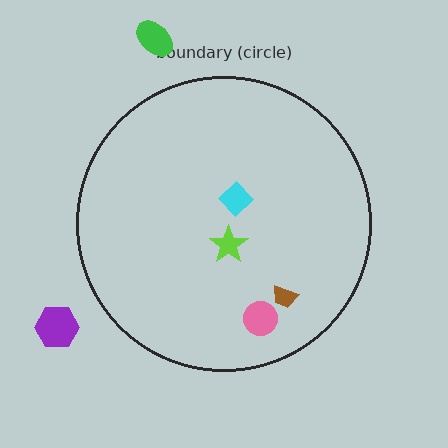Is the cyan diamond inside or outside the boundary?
Inside.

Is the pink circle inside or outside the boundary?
Inside.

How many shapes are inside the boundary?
4 inside, 2 outside.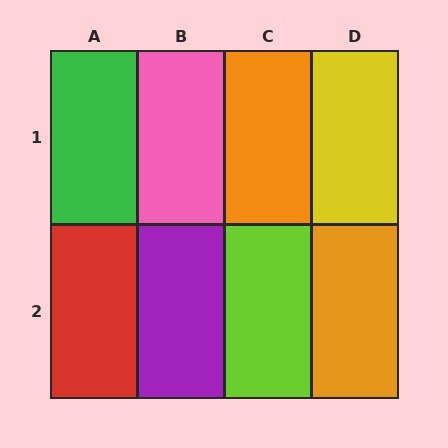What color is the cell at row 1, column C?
Orange.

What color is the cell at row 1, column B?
Pink.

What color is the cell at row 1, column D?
Yellow.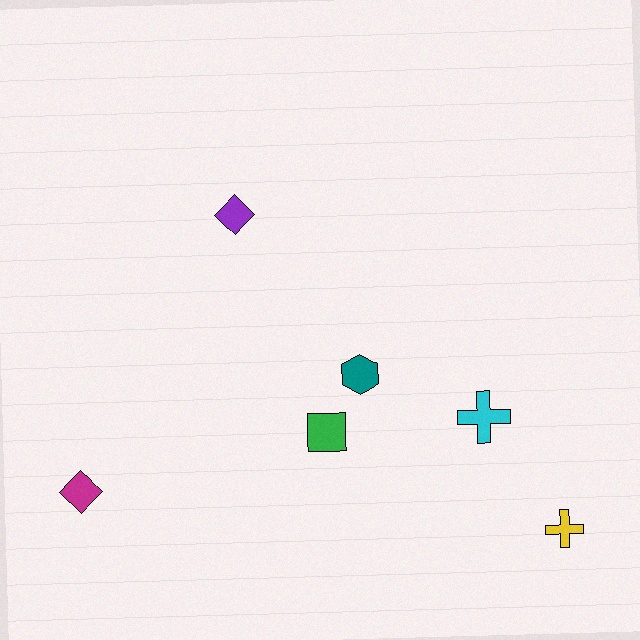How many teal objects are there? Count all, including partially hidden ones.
There is 1 teal object.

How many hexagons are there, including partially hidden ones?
There is 1 hexagon.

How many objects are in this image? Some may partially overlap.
There are 6 objects.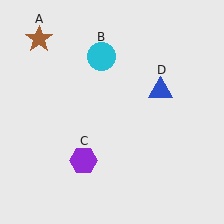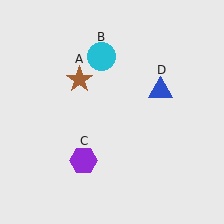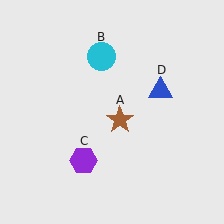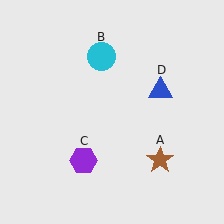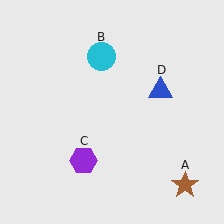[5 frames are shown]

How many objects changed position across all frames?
1 object changed position: brown star (object A).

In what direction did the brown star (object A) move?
The brown star (object A) moved down and to the right.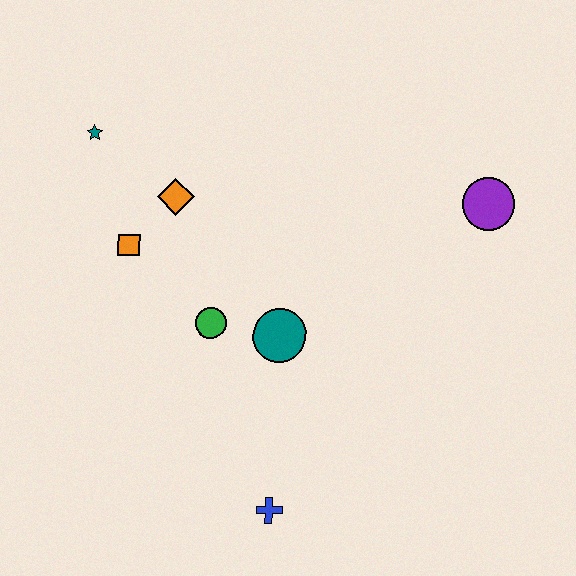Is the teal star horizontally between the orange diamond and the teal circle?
No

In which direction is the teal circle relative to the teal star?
The teal circle is below the teal star.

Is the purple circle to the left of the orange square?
No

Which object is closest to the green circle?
The teal circle is closest to the green circle.